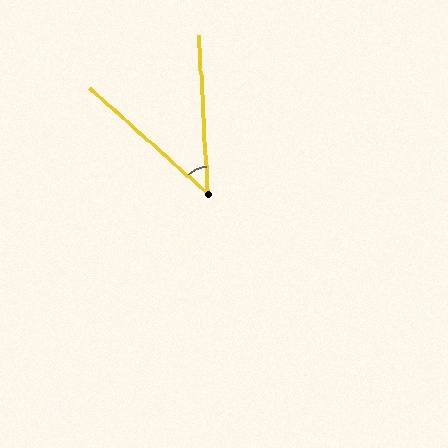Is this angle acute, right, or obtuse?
It is acute.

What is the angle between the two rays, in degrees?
Approximately 45 degrees.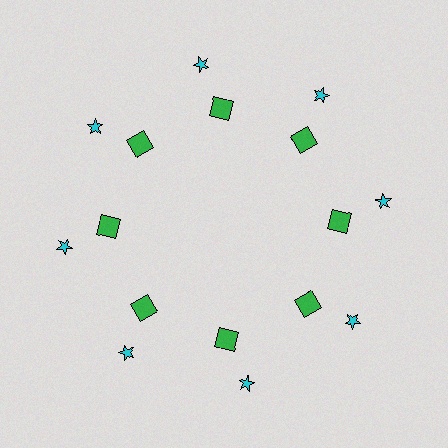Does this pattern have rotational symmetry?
Yes, this pattern has 8-fold rotational symmetry. It looks the same after rotating 45 degrees around the center.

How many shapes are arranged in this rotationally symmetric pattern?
There are 16 shapes, arranged in 8 groups of 2.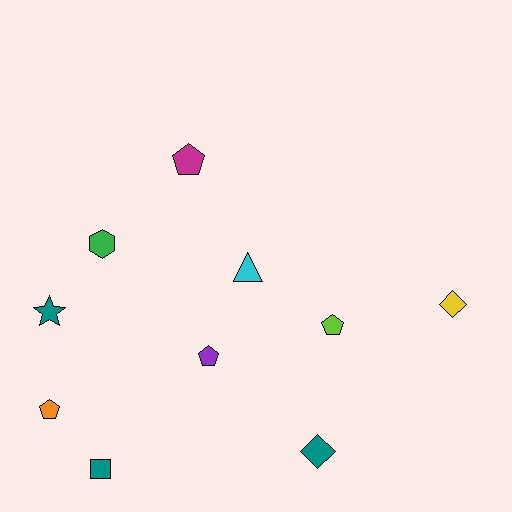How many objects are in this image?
There are 10 objects.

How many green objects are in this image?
There is 1 green object.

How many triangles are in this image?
There is 1 triangle.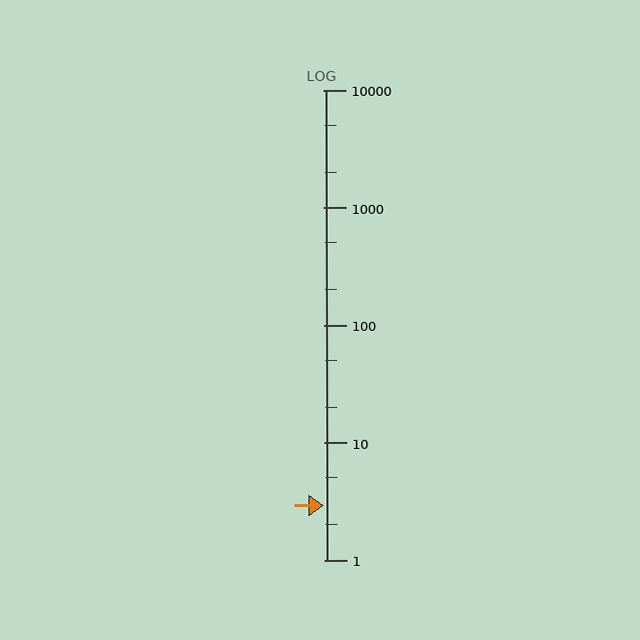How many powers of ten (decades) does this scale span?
The scale spans 4 decades, from 1 to 10000.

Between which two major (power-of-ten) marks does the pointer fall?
The pointer is between 1 and 10.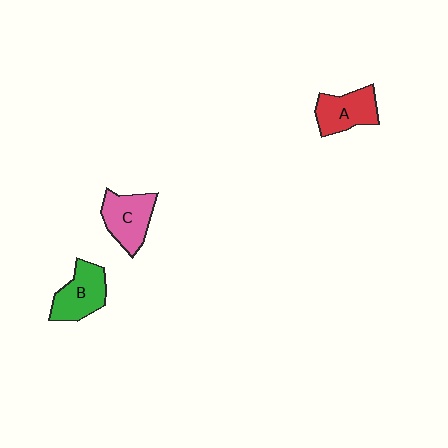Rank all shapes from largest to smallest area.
From largest to smallest: B (green), C (pink), A (red).